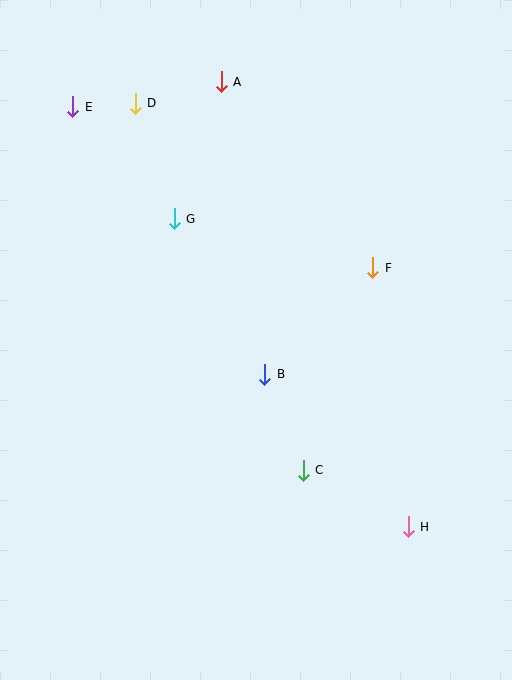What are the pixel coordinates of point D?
Point D is at (135, 103).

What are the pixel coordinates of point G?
Point G is at (174, 219).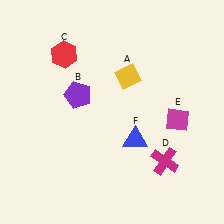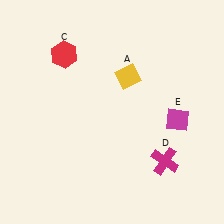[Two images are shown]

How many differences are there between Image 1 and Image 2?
There are 2 differences between the two images.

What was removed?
The blue triangle (F), the purple pentagon (B) were removed in Image 2.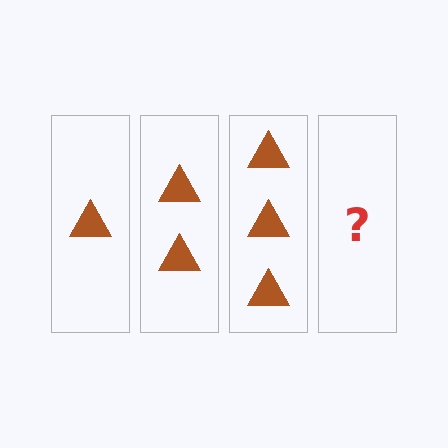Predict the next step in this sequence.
The next step is 4 triangles.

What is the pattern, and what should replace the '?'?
The pattern is that each step adds one more triangle. The '?' should be 4 triangles.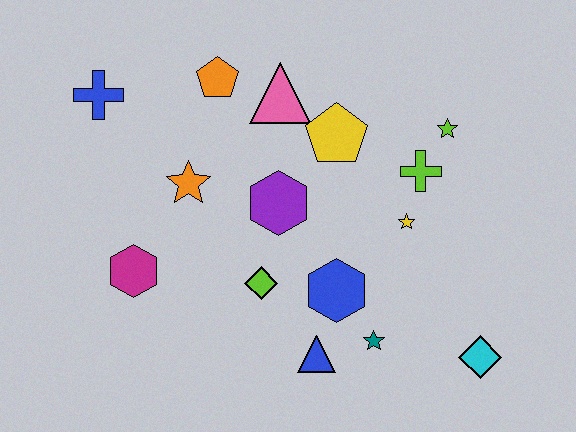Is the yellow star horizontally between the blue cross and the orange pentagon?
No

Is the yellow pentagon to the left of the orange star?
No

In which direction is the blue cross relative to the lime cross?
The blue cross is to the left of the lime cross.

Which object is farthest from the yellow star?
The blue cross is farthest from the yellow star.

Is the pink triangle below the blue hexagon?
No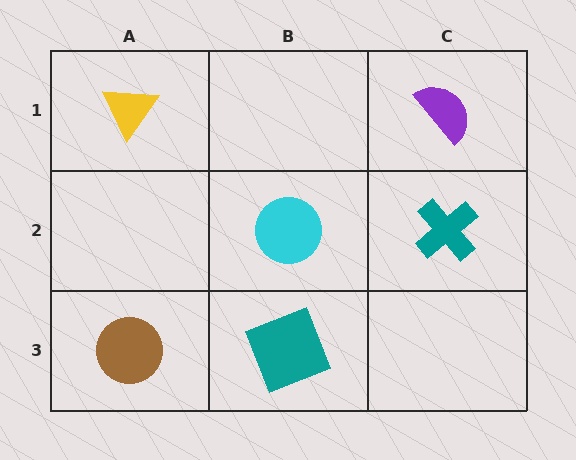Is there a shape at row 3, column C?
No, that cell is empty.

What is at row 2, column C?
A teal cross.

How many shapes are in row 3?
2 shapes.